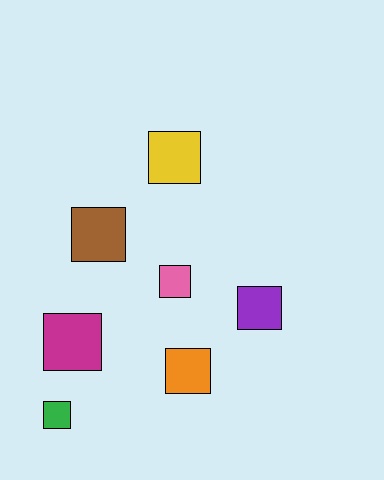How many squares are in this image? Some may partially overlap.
There are 7 squares.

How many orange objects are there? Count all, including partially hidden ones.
There is 1 orange object.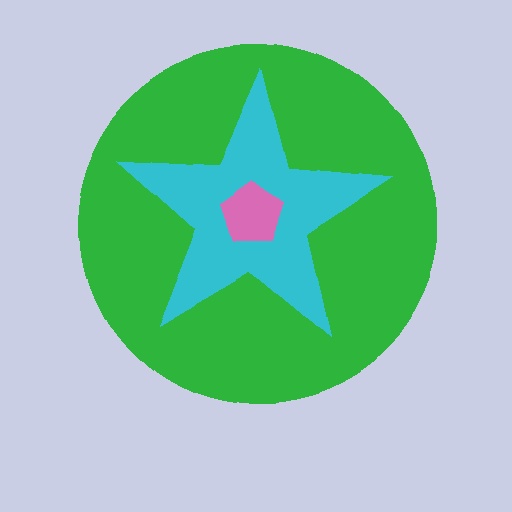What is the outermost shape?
The green circle.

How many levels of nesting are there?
3.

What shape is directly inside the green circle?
The cyan star.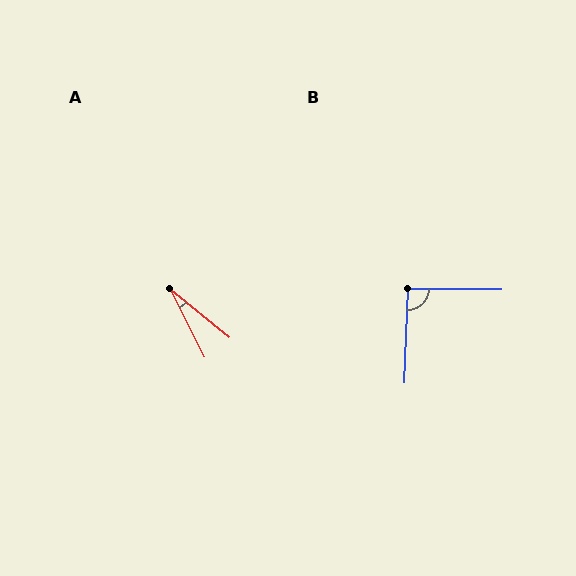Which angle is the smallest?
A, at approximately 24 degrees.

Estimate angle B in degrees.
Approximately 92 degrees.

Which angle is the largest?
B, at approximately 92 degrees.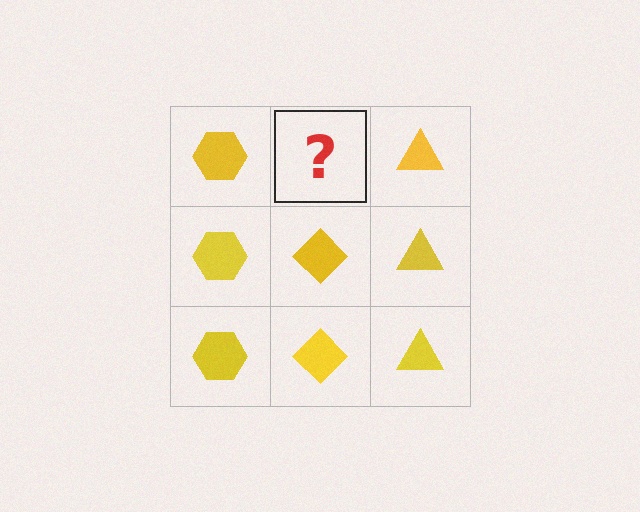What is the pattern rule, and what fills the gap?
The rule is that each column has a consistent shape. The gap should be filled with a yellow diamond.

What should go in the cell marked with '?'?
The missing cell should contain a yellow diamond.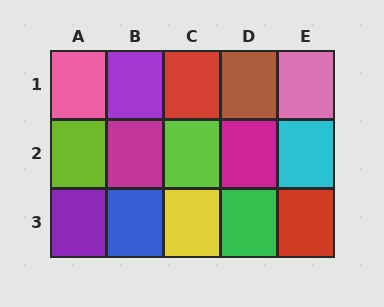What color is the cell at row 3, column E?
Red.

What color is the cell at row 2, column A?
Lime.